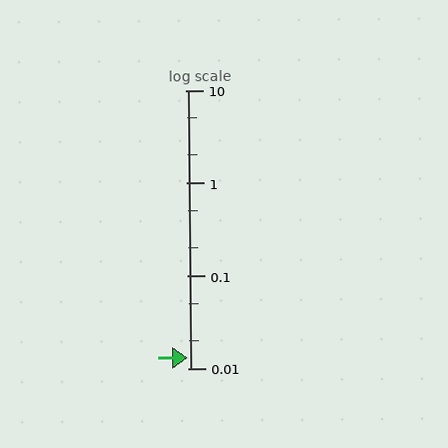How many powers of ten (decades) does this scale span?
The scale spans 3 decades, from 0.01 to 10.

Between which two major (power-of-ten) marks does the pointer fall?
The pointer is between 0.01 and 0.1.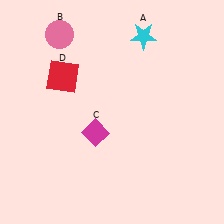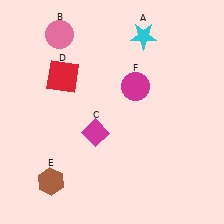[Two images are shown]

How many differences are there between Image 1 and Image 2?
There are 2 differences between the two images.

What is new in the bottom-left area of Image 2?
A brown hexagon (E) was added in the bottom-left area of Image 2.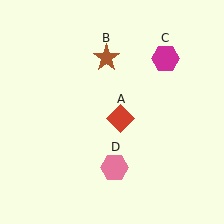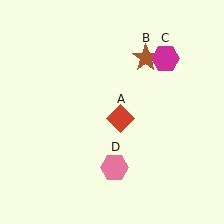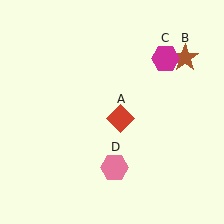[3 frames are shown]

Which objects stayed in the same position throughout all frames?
Red diamond (object A) and magenta hexagon (object C) and pink hexagon (object D) remained stationary.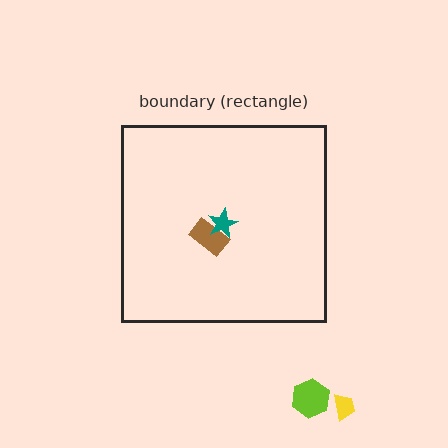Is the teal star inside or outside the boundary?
Inside.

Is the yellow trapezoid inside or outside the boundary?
Outside.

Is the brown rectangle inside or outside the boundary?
Inside.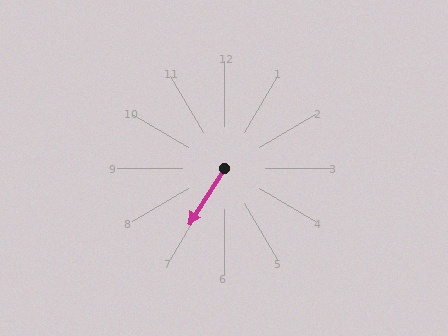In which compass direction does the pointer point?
Southwest.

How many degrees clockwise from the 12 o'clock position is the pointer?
Approximately 213 degrees.